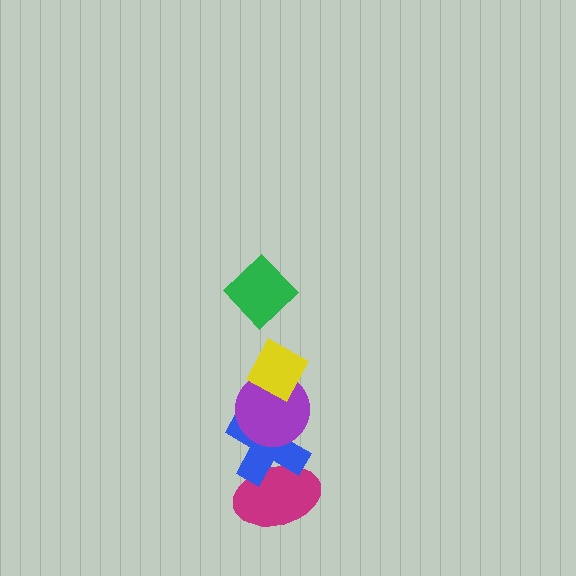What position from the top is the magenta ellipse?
The magenta ellipse is 5th from the top.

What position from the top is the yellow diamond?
The yellow diamond is 2nd from the top.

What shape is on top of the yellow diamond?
The green diamond is on top of the yellow diamond.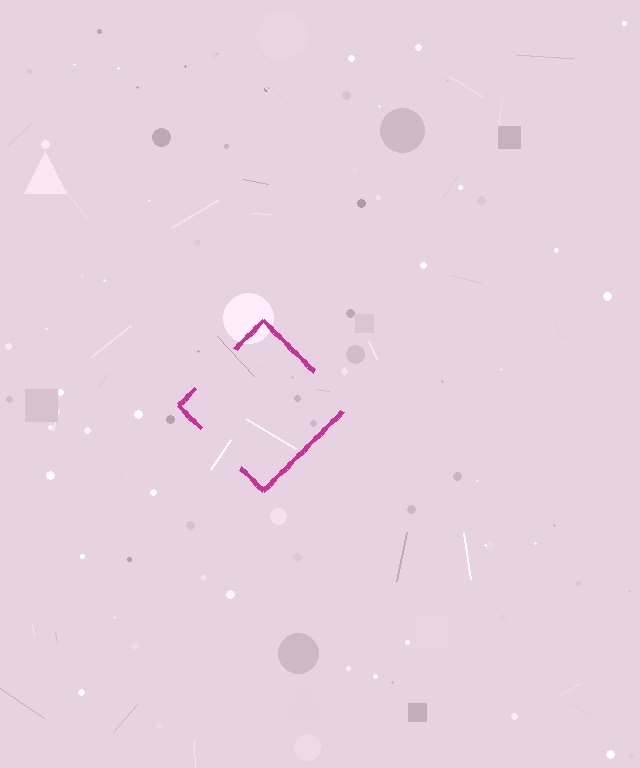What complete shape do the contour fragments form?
The contour fragments form a diamond.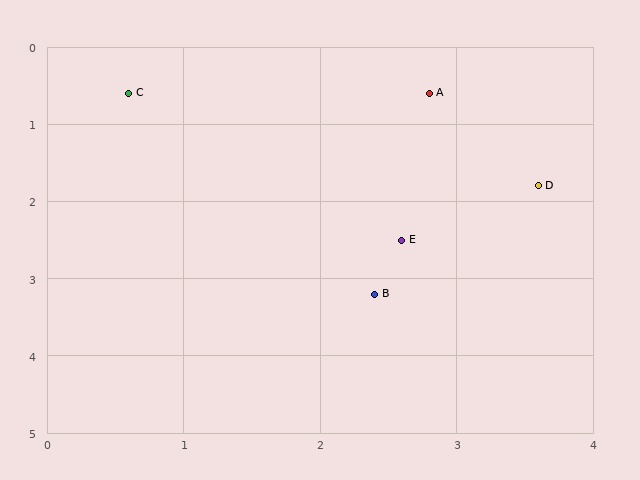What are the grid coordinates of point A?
Point A is at approximately (2.8, 0.6).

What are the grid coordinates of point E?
Point E is at approximately (2.6, 2.5).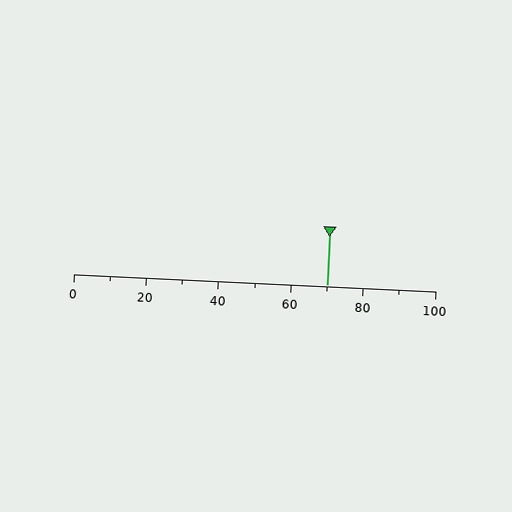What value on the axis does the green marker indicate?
The marker indicates approximately 70.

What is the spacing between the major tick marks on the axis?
The major ticks are spaced 20 apart.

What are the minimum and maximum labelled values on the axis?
The axis runs from 0 to 100.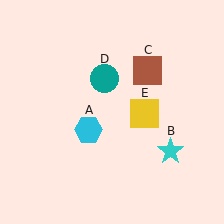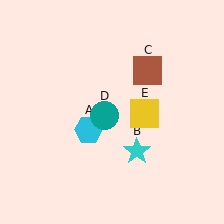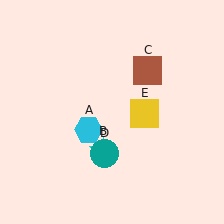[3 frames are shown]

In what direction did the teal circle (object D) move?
The teal circle (object D) moved down.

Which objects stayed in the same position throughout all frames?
Cyan hexagon (object A) and brown square (object C) and yellow square (object E) remained stationary.